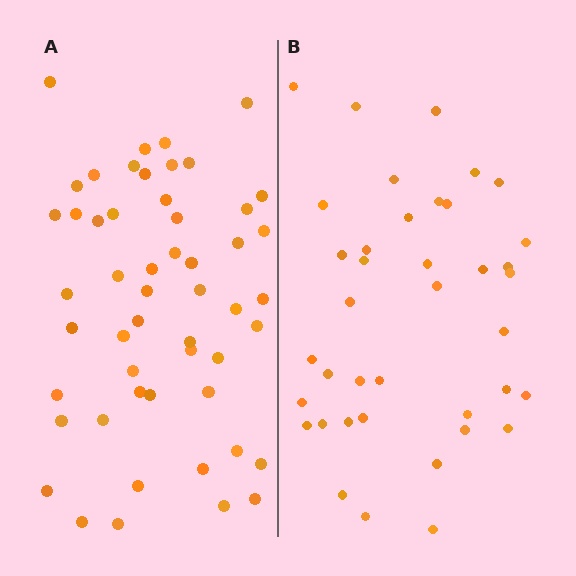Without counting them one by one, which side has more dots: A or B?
Region A (the left region) has more dots.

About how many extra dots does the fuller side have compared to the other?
Region A has approximately 15 more dots than region B.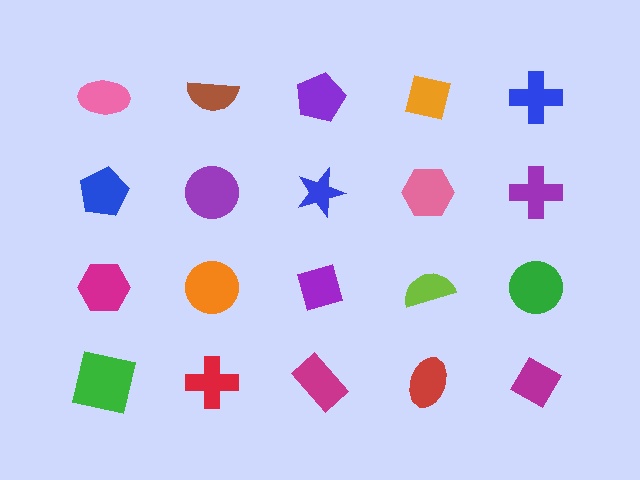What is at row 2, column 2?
A purple circle.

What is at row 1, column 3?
A purple pentagon.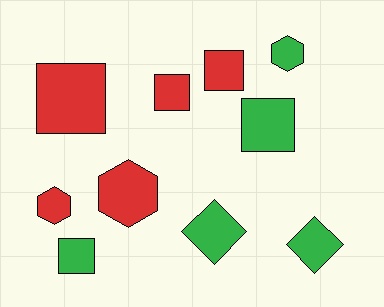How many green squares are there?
There are 2 green squares.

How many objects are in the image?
There are 10 objects.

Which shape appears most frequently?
Square, with 5 objects.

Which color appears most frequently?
Green, with 5 objects.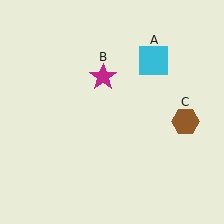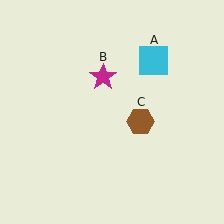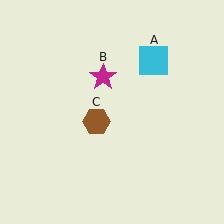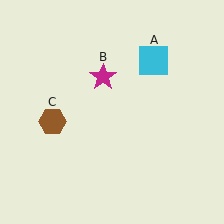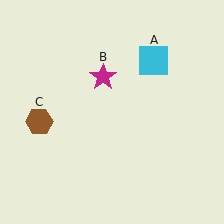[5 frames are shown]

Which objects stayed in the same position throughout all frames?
Cyan square (object A) and magenta star (object B) remained stationary.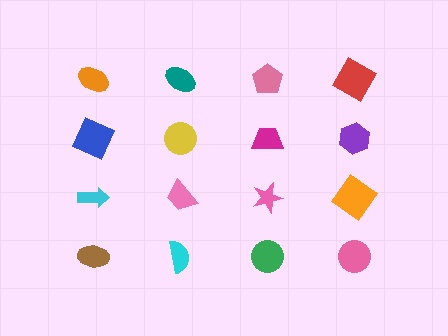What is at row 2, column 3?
A magenta trapezoid.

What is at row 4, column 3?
A green circle.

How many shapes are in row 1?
4 shapes.